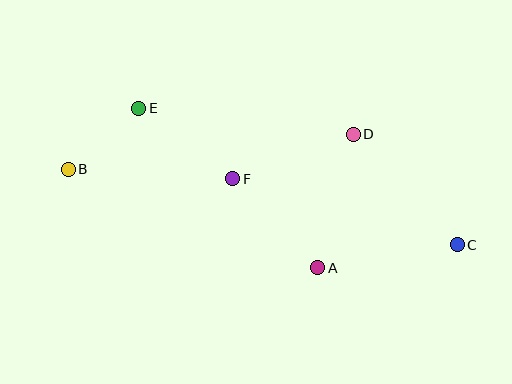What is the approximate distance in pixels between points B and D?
The distance between B and D is approximately 287 pixels.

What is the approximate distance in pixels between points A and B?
The distance between A and B is approximately 268 pixels.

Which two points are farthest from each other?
Points B and C are farthest from each other.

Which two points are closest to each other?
Points B and E are closest to each other.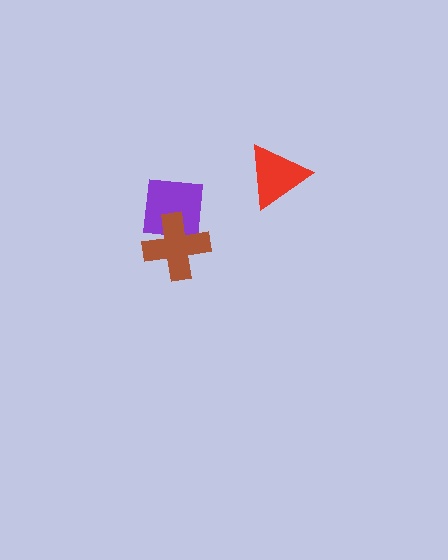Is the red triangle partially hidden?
No, no other shape covers it.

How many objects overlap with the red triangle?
0 objects overlap with the red triangle.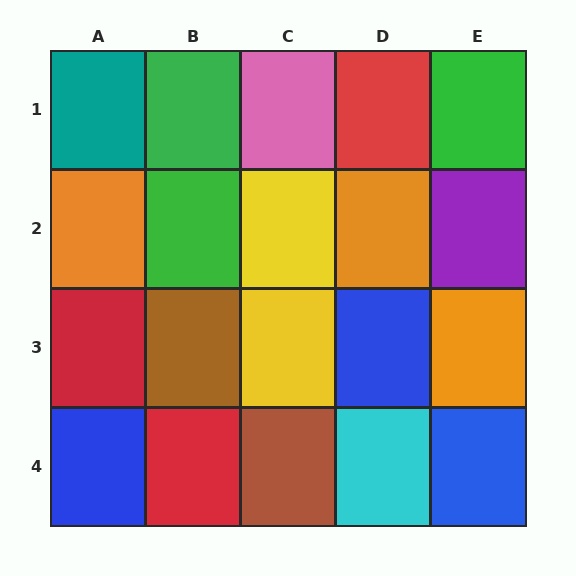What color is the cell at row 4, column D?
Cyan.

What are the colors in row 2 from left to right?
Orange, green, yellow, orange, purple.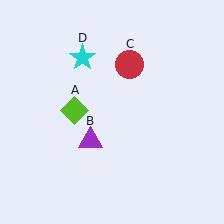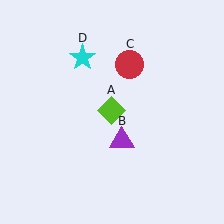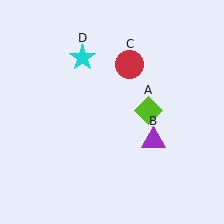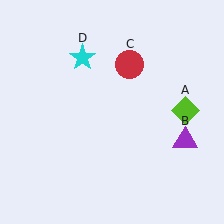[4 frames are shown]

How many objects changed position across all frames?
2 objects changed position: lime diamond (object A), purple triangle (object B).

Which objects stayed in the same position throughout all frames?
Red circle (object C) and cyan star (object D) remained stationary.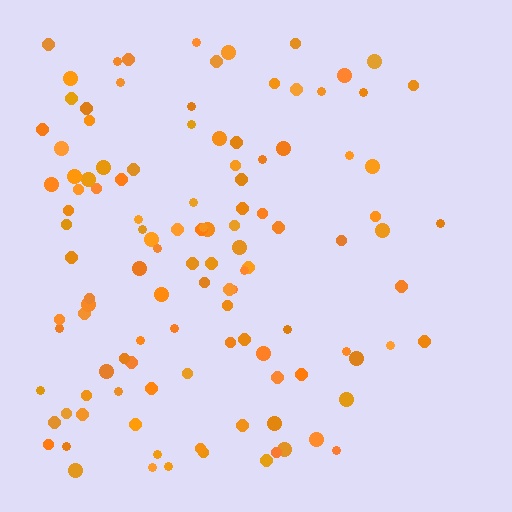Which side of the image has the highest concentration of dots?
The left.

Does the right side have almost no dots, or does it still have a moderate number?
Still a moderate number, just noticeably fewer than the left.